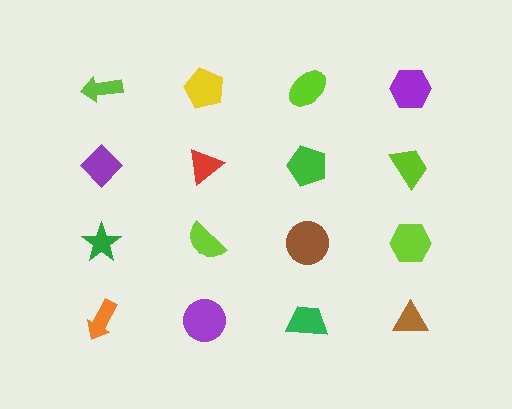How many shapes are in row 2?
4 shapes.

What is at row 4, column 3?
A green trapezoid.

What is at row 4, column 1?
An orange arrow.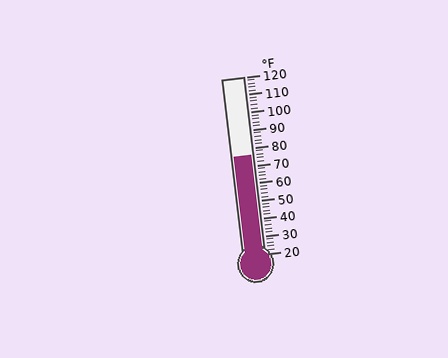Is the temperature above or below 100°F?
The temperature is below 100°F.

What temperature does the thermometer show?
The thermometer shows approximately 76°F.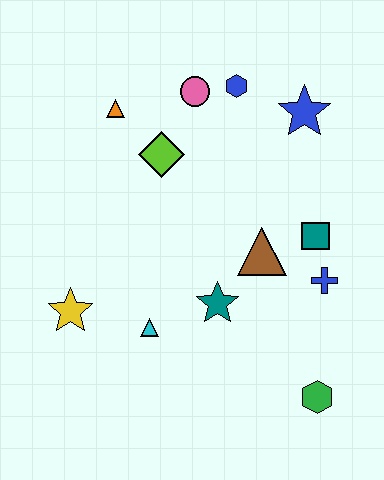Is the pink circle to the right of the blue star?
No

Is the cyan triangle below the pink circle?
Yes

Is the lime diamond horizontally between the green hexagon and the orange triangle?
Yes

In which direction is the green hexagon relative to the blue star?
The green hexagon is below the blue star.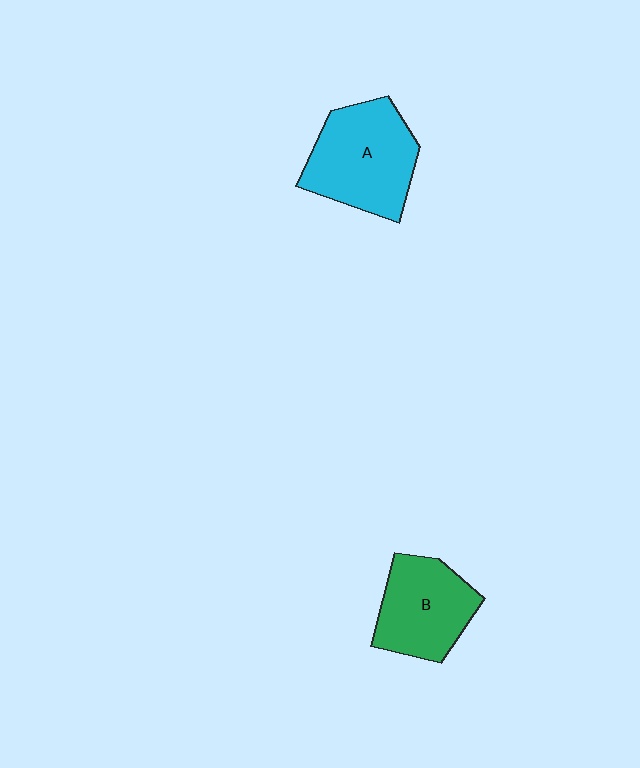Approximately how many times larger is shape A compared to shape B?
Approximately 1.2 times.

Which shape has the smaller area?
Shape B (green).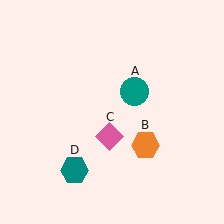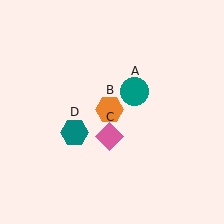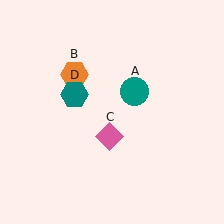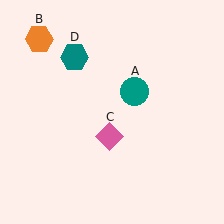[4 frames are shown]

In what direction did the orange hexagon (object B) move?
The orange hexagon (object B) moved up and to the left.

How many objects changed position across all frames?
2 objects changed position: orange hexagon (object B), teal hexagon (object D).